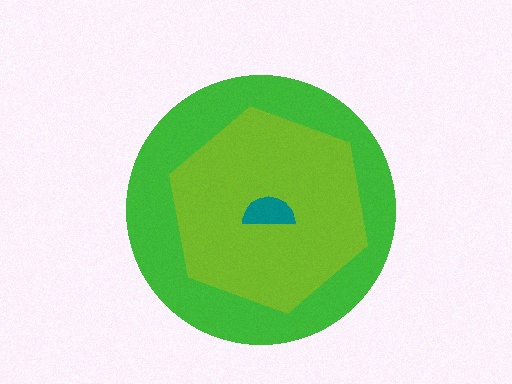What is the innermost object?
The teal semicircle.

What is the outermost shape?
The green circle.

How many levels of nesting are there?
3.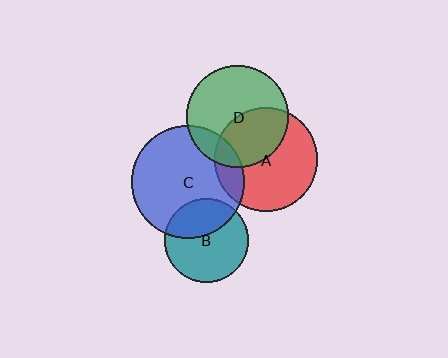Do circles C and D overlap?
Yes.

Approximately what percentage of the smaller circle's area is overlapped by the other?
Approximately 15%.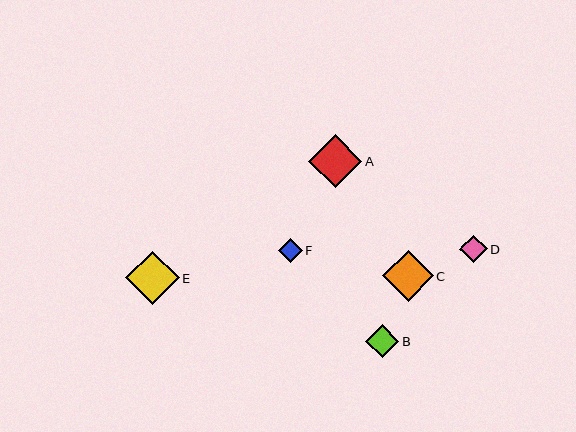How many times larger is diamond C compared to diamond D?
Diamond C is approximately 1.8 times the size of diamond D.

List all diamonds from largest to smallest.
From largest to smallest: E, A, C, B, D, F.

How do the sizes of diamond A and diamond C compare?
Diamond A and diamond C are approximately the same size.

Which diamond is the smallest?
Diamond F is the smallest with a size of approximately 24 pixels.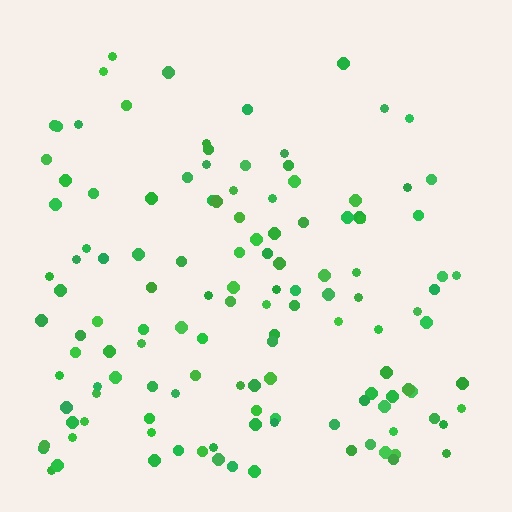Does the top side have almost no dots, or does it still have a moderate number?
Still a moderate number, just noticeably fewer than the bottom.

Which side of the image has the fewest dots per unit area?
The top.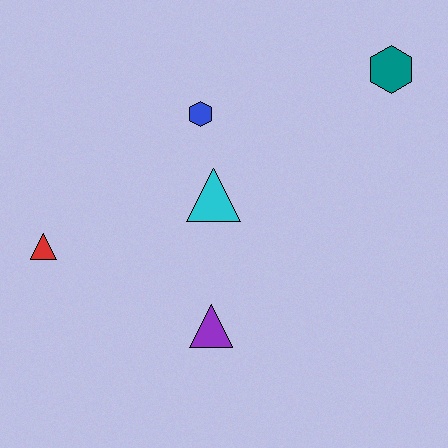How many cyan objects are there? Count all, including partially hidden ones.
There is 1 cyan object.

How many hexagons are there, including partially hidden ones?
There are 2 hexagons.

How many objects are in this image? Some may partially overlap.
There are 5 objects.